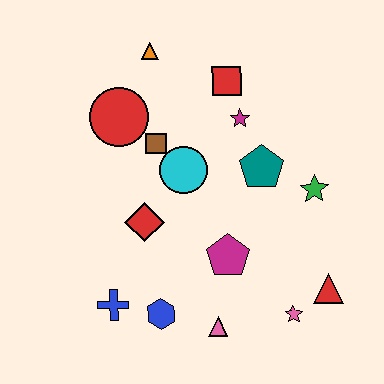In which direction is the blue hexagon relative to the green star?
The blue hexagon is to the left of the green star.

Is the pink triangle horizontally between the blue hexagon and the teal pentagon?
Yes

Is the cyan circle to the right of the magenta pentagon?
No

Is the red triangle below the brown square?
Yes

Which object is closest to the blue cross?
The blue hexagon is closest to the blue cross.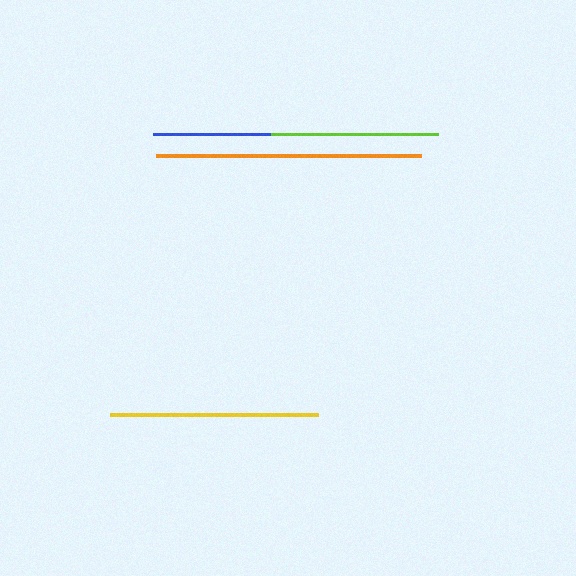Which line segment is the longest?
The orange line is the longest at approximately 265 pixels.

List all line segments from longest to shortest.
From longest to shortest: orange, blue, yellow, lime.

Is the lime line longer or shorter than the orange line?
The orange line is longer than the lime line.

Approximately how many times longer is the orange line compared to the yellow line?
The orange line is approximately 1.3 times the length of the yellow line.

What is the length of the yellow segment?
The yellow segment is approximately 208 pixels long.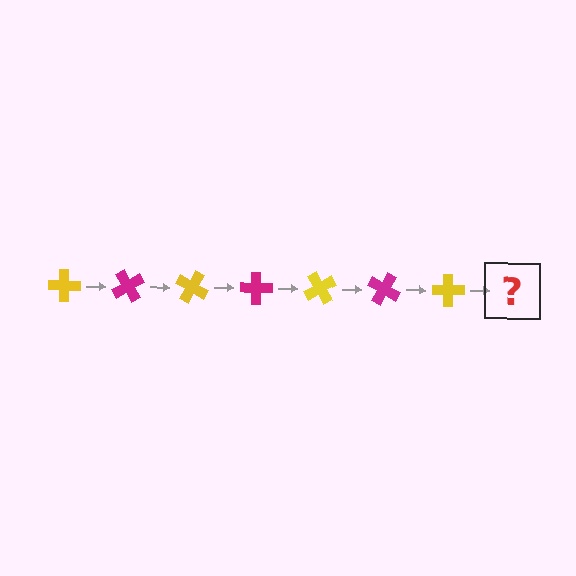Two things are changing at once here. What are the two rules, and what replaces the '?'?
The two rules are that it rotates 60 degrees each step and the color cycles through yellow and magenta. The '?' should be a magenta cross, rotated 420 degrees from the start.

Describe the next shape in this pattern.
It should be a magenta cross, rotated 420 degrees from the start.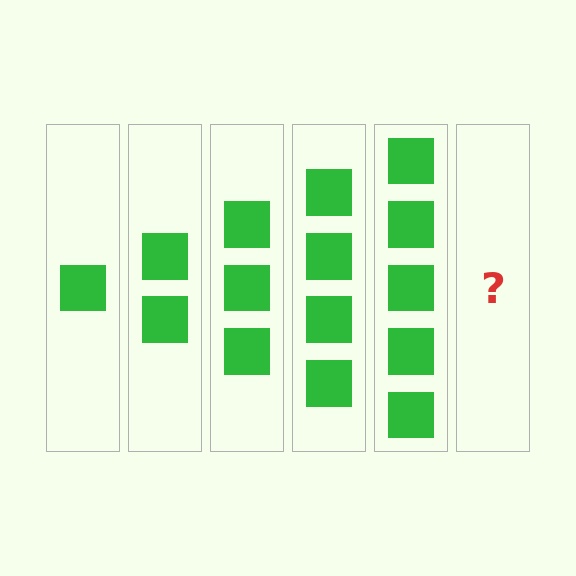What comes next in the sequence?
The next element should be 6 squares.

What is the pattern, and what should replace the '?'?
The pattern is that each step adds one more square. The '?' should be 6 squares.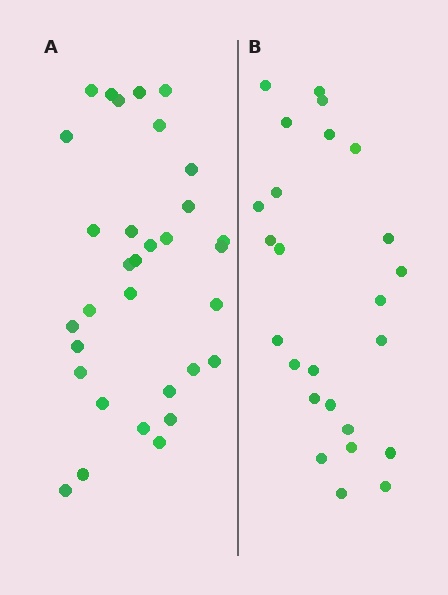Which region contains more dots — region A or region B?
Region A (the left region) has more dots.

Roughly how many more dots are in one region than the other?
Region A has roughly 8 or so more dots than region B.